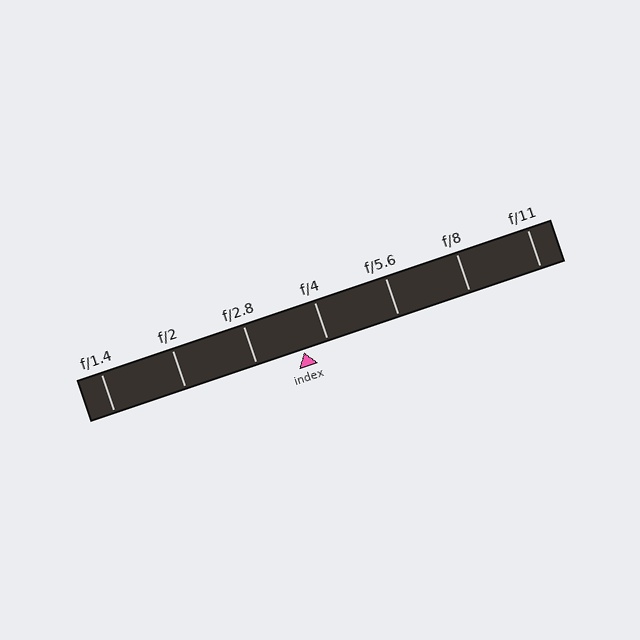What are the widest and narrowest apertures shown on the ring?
The widest aperture shown is f/1.4 and the narrowest is f/11.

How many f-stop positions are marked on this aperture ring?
There are 7 f-stop positions marked.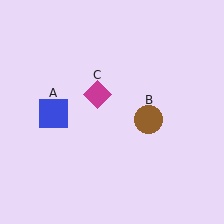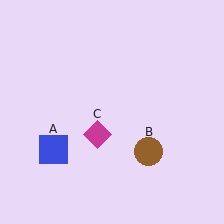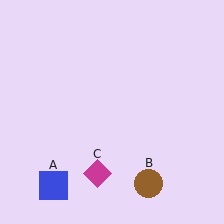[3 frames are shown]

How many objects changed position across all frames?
3 objects changed position: blue square (object A), brown circle (object B), magenta diamond (object C).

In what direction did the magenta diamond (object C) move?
The magenta diamond (object C) moved down.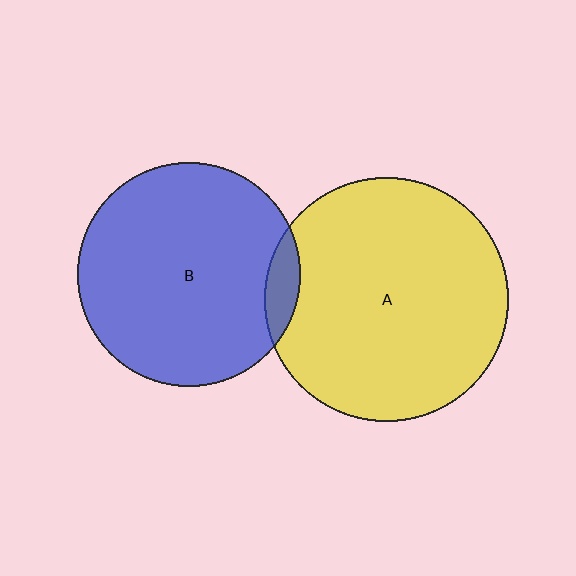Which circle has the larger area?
Circle A (yellow).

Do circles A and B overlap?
Yes.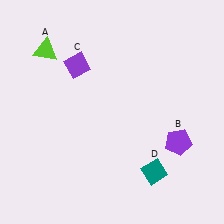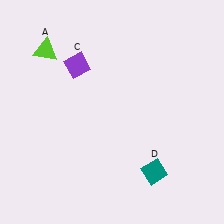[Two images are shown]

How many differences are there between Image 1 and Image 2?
There is 1 difference between the two images.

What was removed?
The purple pentagon (B) was removed in Image 2.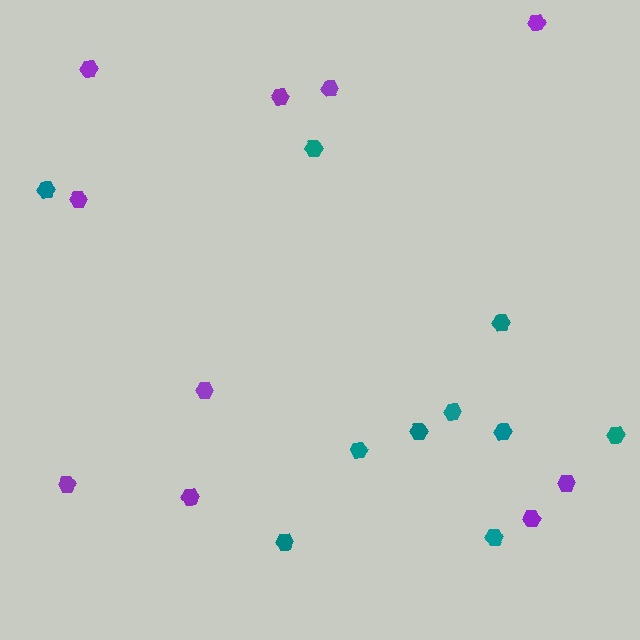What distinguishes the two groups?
There are 2 groups: one group of purple hexagons (10) and one group of teal hexagons (10).